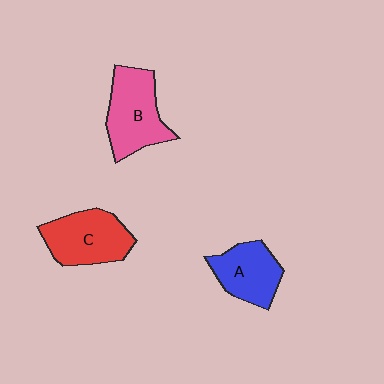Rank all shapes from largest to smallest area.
From largest to smallest: B (pink), C (red), A (blue).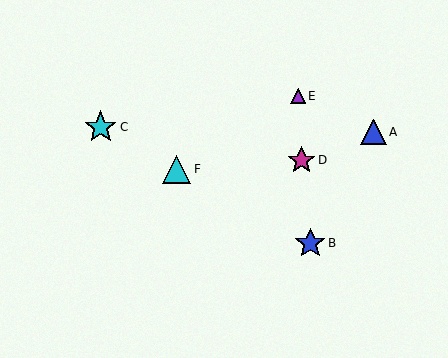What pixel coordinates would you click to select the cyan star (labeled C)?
Click at (101, 127) to select the cyan star C.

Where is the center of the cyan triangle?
The center of the cyan triangle is at (177, 169).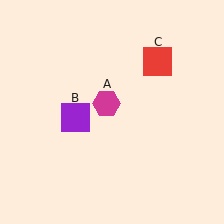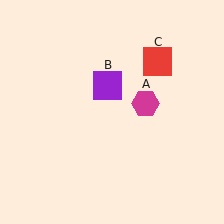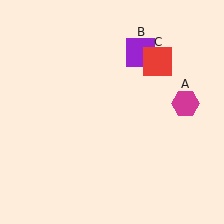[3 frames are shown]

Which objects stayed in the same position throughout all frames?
Red square (object C) remained stationary.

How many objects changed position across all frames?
2 objects changed position: magenta hexagon (object A), purple square (object B).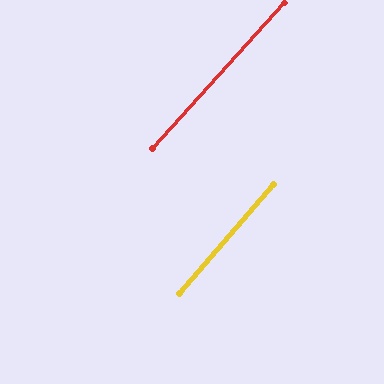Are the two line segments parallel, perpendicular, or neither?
Parallel — their directions differ by only 1.5°.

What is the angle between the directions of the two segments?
Approximately 1 degree.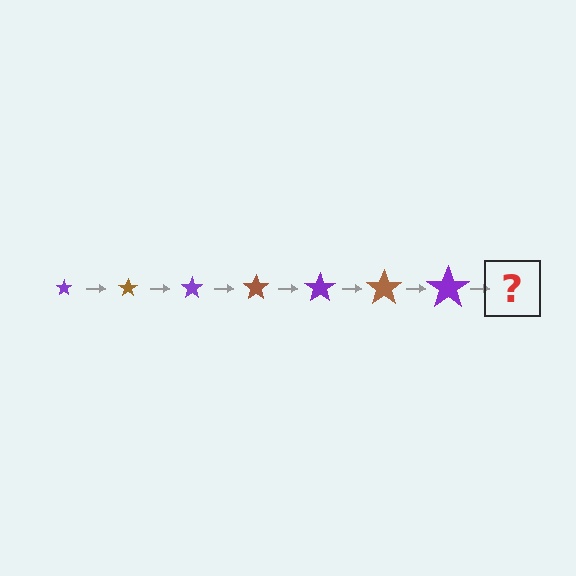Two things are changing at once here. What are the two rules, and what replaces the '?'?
The two rules are that the star grows larger each step and the color cycles through purple and brown. The '?' should be a brown star, larger than the previous one.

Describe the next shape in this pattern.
It should be a brown star, larger than the previous one.